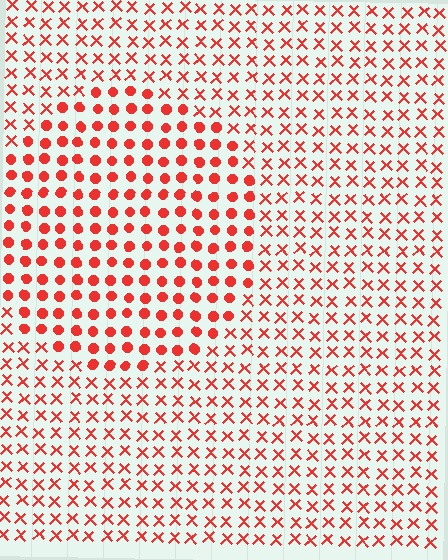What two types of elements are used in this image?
The image uses circles inside the circle region and X marks outside it.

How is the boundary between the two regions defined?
The boundary is defined by a change in element shape: circles inside vs. X marks outside. All elements share the same color and spacing.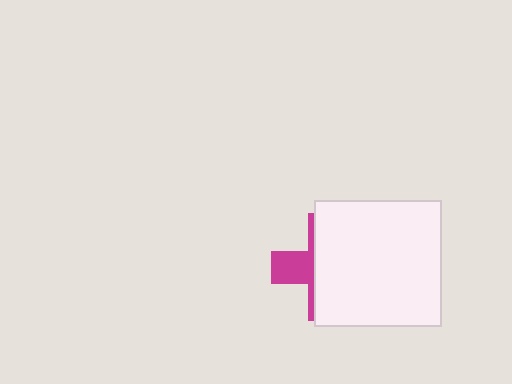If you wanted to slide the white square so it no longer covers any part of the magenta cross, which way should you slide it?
Slide it right — that is the most direct way to separate the two shapes.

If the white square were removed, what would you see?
You would see the complete magenta cross.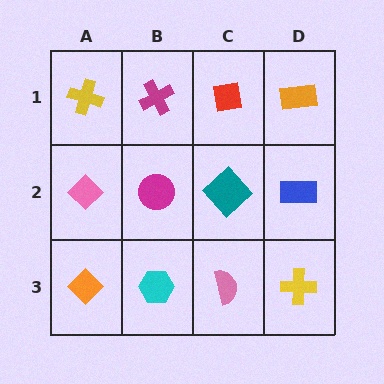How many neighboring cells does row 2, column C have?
4.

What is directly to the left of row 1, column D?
A red square.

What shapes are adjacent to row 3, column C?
A teal diamond (row 2, column C), a cyan hexagon (row 3, column B), a yellow cross (row 3, column D).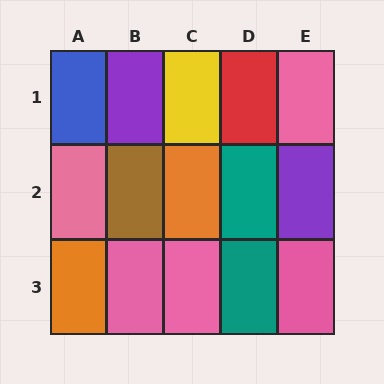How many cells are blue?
1 cell is blue.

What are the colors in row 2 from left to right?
Pink, brown, orange, teal, purple.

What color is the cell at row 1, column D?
Red.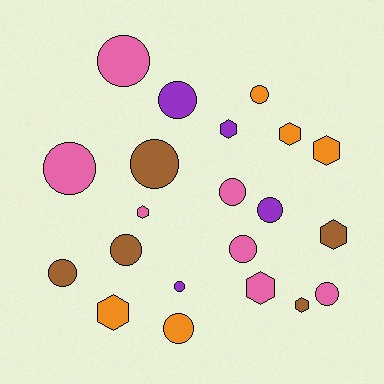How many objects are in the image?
There are 21 objects.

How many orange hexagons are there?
There are 3 orange hexagons.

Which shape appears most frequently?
Circle, with 13 objects.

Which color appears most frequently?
Pink, with 7 objects.